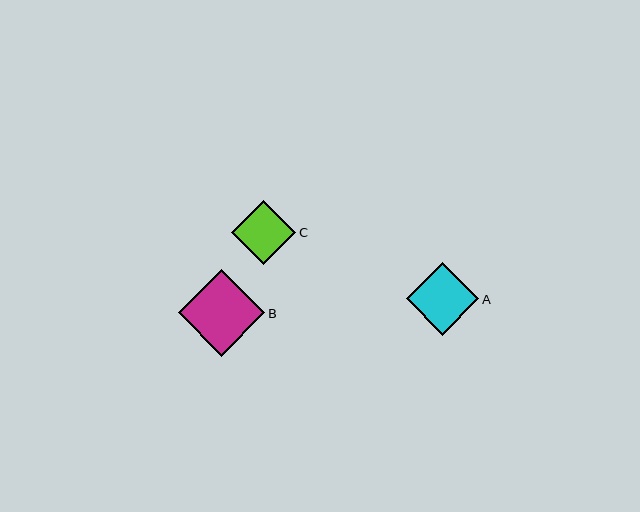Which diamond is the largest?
Diamond B is the largest with a size of approximately 87 pixels.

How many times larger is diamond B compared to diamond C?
Diamond B is approximately 1.4 times the size of diamond C.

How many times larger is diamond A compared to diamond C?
Diamond A is approximately 1.1 times the size of diamond C.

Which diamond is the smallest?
Diamond C is the smallest with a size of approximately 64 pixels.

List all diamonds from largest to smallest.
From largest to smallest: B, A, C.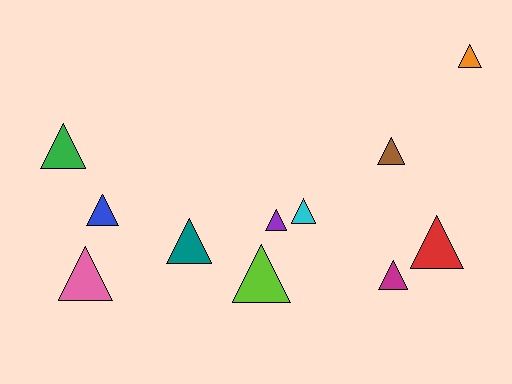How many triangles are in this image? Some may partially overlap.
There are 11 triangles.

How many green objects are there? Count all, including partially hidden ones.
There is 1 green object.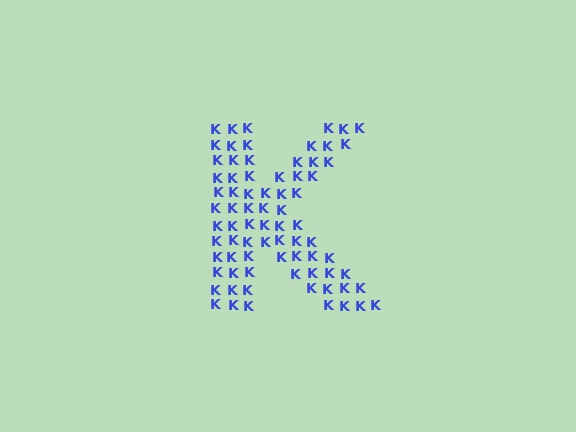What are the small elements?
The small elements are letter K's.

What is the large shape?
The large shape is the letter K.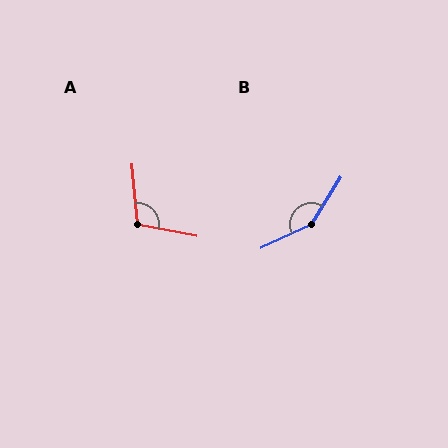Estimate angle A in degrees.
Approximately 106 degrees.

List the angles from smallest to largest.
A (106°), B (146°).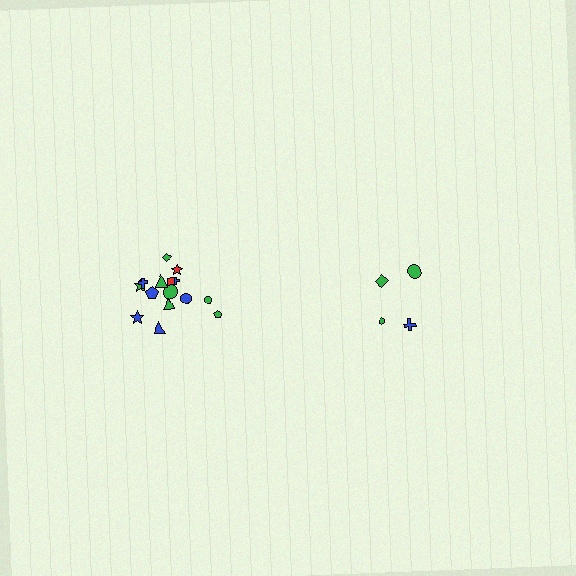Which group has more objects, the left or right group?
The left group.